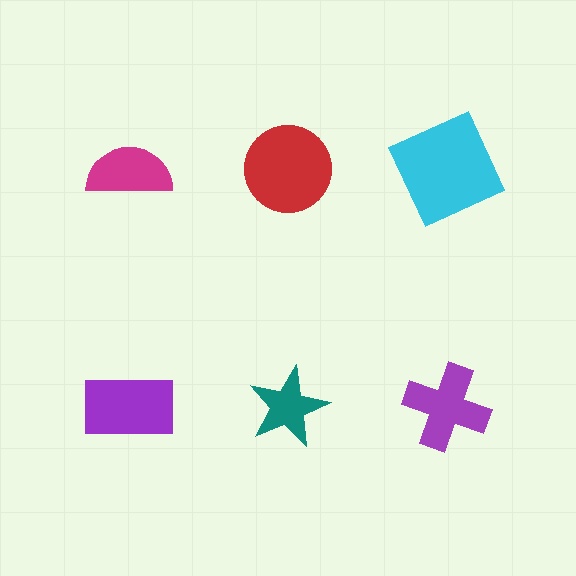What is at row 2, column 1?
A purple rectangle.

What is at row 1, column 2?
A red circle.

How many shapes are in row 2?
3 shapes.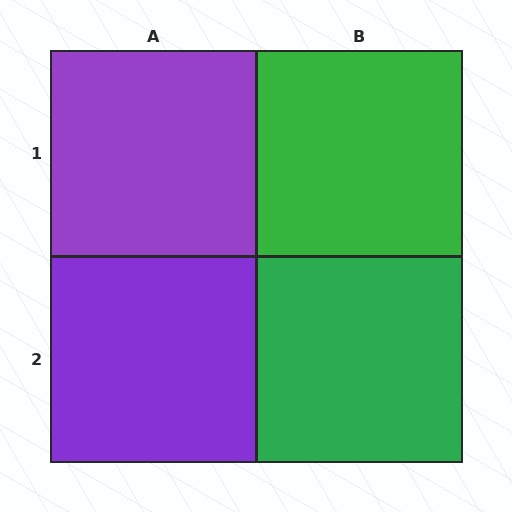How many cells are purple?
2 cells are purple.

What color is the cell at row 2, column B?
Green.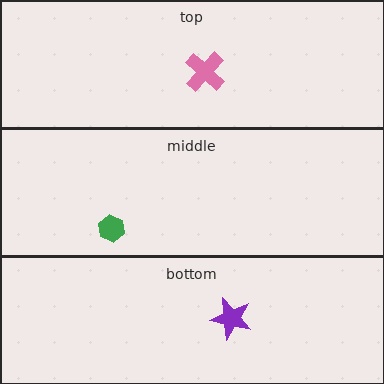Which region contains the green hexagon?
The middle region.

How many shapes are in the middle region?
1.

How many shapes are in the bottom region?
1.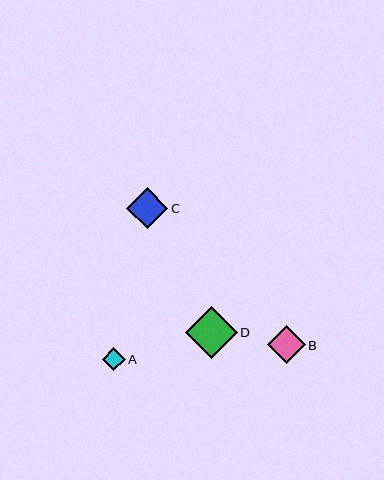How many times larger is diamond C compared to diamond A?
Diamond C is approximately 1.8 times the size of diamond A.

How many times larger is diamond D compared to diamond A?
Diamond D is approximately 2.3 times the size of diamond A.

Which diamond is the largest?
Diamond D is the largest with a size of approximately 52 pixels.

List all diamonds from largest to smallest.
From largest to smallest: D, C, B, A.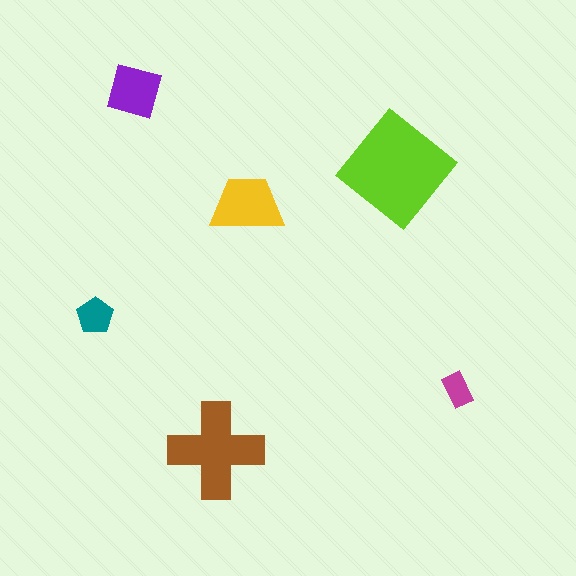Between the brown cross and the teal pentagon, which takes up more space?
The brown cross.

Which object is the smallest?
The magenta rectangle.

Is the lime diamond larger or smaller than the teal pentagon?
Larger.